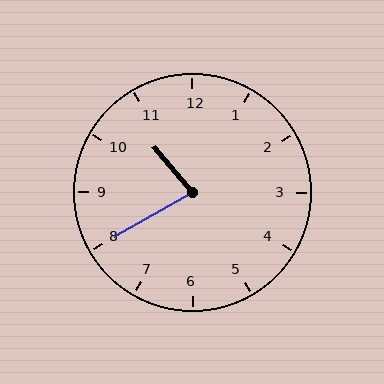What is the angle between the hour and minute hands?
Approximately 80 degrees.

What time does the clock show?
10:40.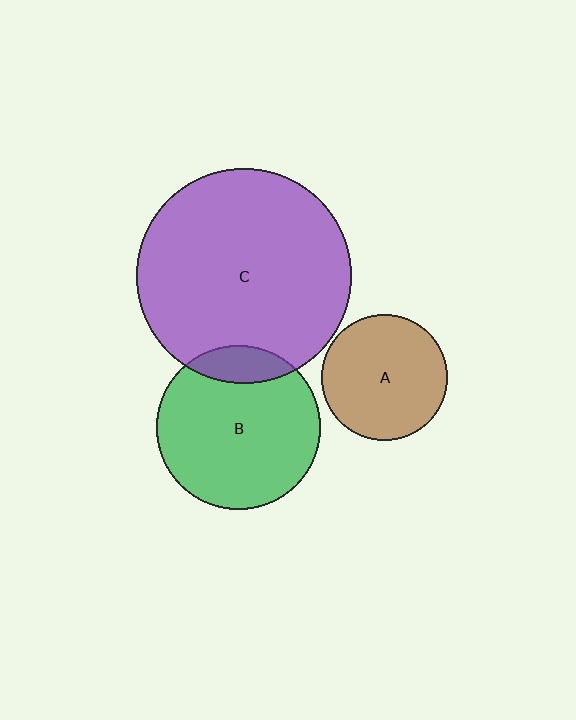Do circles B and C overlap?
Yes.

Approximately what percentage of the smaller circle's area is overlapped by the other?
Approximately 15%.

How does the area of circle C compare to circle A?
Approximately 2.9 times.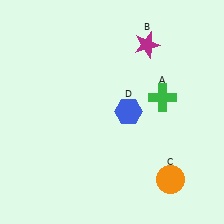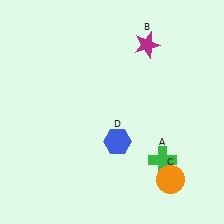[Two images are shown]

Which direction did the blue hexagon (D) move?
The blue hexagon (D) moved down.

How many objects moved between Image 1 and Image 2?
2 objects moved between the two images.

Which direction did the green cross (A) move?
The green cross (A) moved down.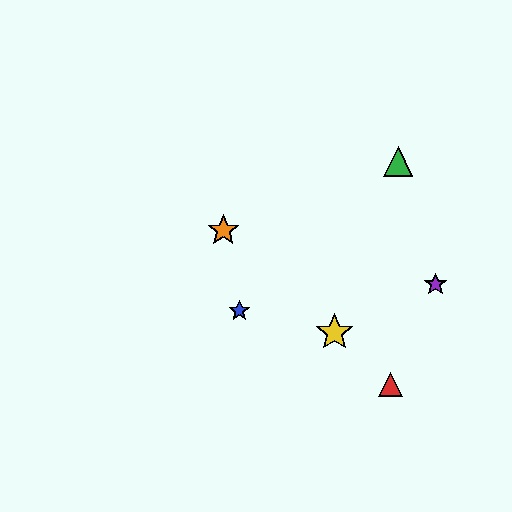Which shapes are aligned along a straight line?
The red triangle, the yellow star, the orange star are aligned along a straight line.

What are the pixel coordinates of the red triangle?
The red triangle is at (391, 385).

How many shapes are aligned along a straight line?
3 shapes (the red triangle, the yellow star, the orange star) are aligned along a straight line.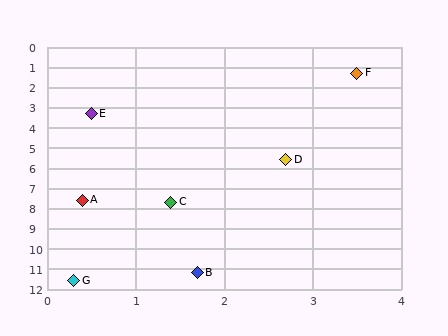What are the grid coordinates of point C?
Point C is at approximately (1.4, 7.7).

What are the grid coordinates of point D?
Point D is at approximately (2.7, 5.6).